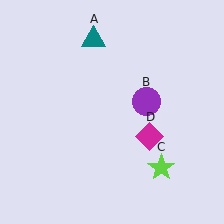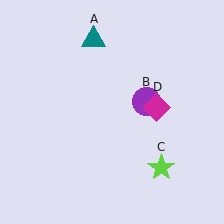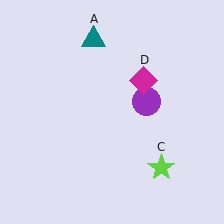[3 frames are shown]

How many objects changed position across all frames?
1 object changed position: magenta diamond (object D).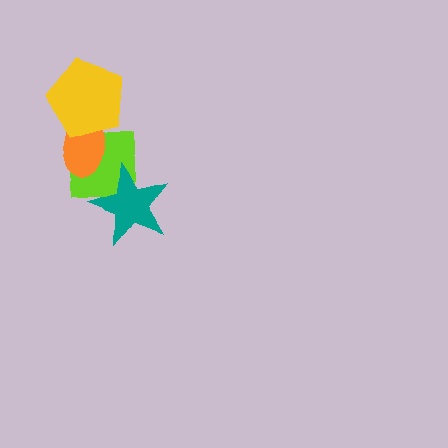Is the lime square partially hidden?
Yes, it is partially covered by another shape.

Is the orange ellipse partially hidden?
Yes, it is partially covered by another shape.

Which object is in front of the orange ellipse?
The yellow pentagon is in front of the orange ellipse.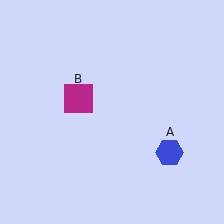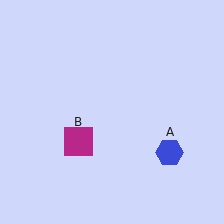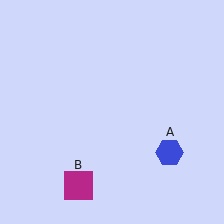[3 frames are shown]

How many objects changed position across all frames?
1 object changed position: magenta square (object B).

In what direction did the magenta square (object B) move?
The magenta square (object B) moved down.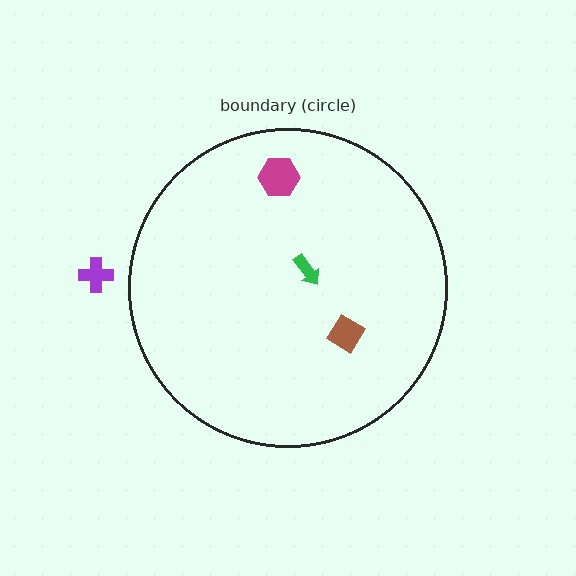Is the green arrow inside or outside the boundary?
Inside.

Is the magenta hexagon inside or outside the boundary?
Inside.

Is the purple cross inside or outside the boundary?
Outside.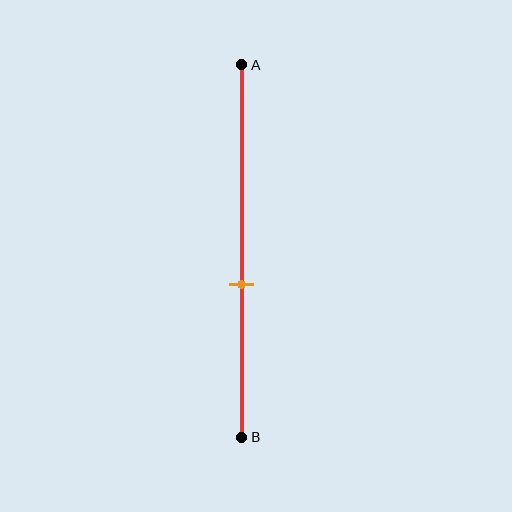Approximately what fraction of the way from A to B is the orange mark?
The orange mark is approximately 60% of the way from A to B.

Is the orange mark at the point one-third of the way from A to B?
No, the mark is at about 60% from A, not at the 33% one-third point.